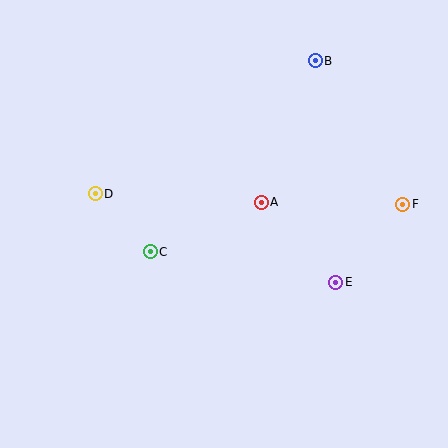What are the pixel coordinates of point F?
Point F is at (403, 204).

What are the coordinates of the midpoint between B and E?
The midpoint between B and E is at (325, 172).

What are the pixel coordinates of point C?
Point C is at (150, 252).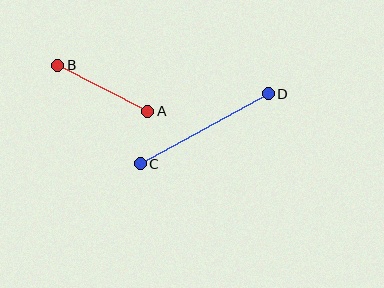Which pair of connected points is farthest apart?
Points C and D are farthest apart.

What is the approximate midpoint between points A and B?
The midpoint is at approximately (103, 88) pixels.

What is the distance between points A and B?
The distance is approximately 101 pixels.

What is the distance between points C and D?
The distance is approximately 146 pixels.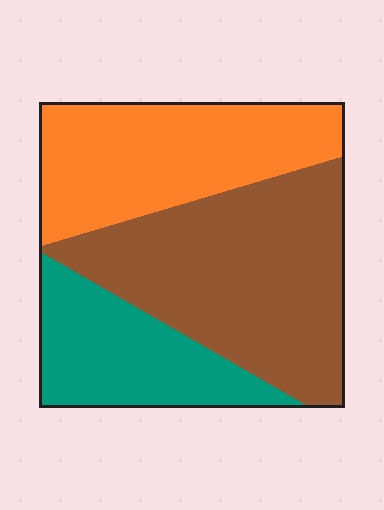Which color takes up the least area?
Teal, at roughly 25%.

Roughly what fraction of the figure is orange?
Orange covers around 30% of the figure.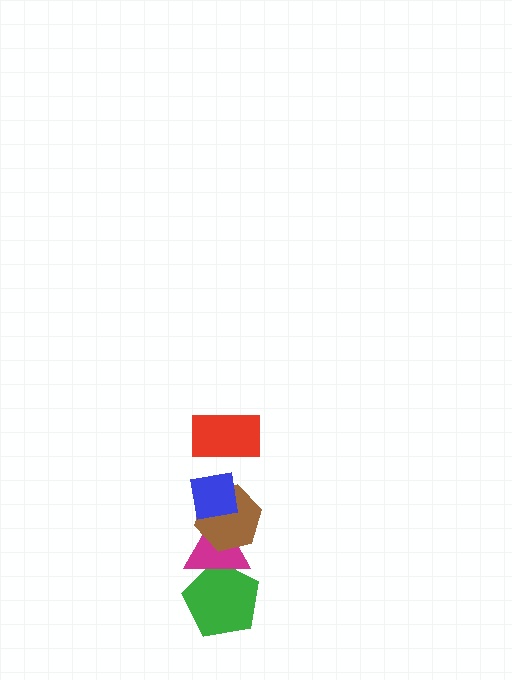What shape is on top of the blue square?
The red rectangle is on top of the blue square.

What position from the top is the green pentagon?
The green pentagon is 5th from the top.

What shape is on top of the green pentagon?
The magenta triangle is on top of the green pentagon.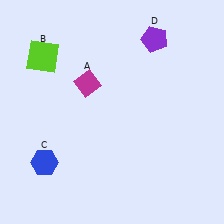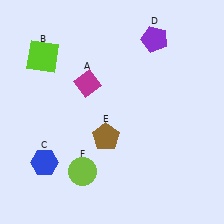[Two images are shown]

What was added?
A brown pentagon (E), a lime circle (F) were added in Image 2.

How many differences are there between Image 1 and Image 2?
There are 2 differences between the two images.